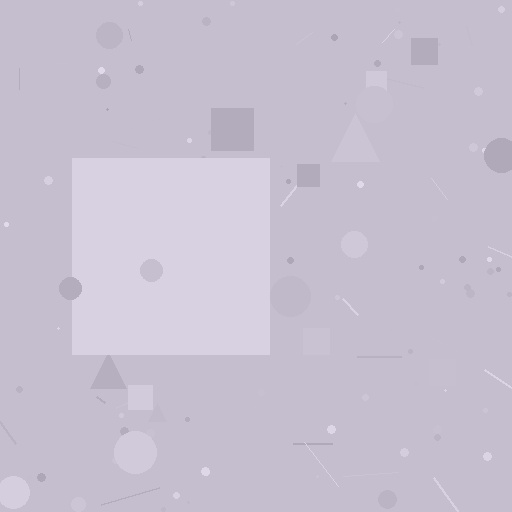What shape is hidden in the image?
A square is hidden in the image.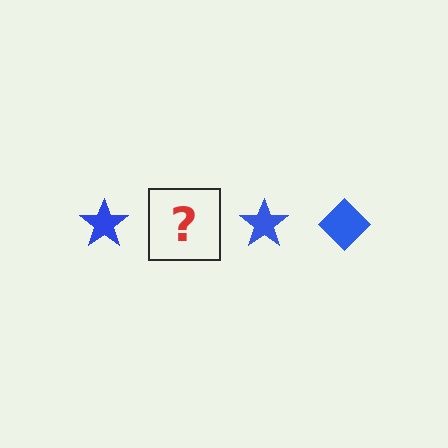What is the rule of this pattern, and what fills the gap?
The rule is that the pattern cycles through star, diamond shapes in blue. The gap should be filled with a blue diamond.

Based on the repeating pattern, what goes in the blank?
The blank should be a blue diamond.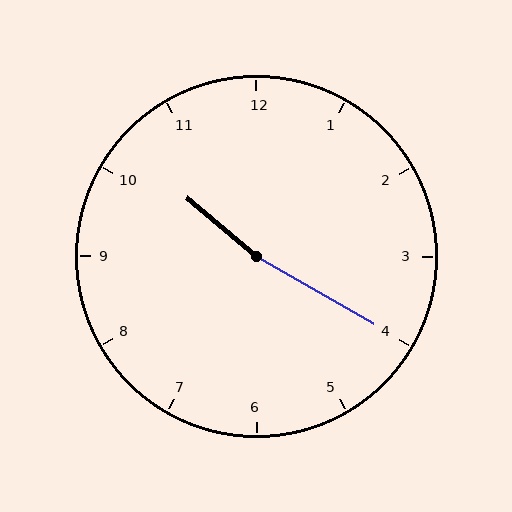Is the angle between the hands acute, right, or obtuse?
It is obtuse.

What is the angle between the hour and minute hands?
Approximately 170 degrees.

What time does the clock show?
10:20.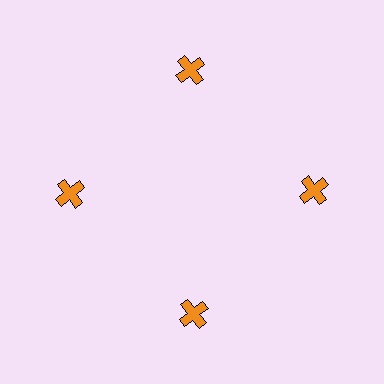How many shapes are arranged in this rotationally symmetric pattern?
There are 4 shapes, arranged in 4 groups of 1.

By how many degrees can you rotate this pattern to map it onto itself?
The pattern maps onto itself every 90 degrees of rotation.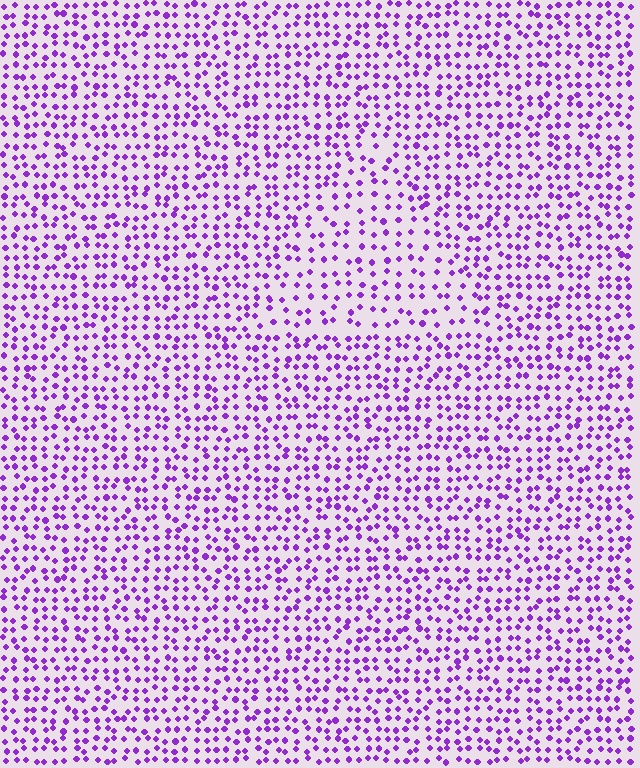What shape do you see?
I see a triangle.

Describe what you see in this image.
The image contains small purple elements arranged at two different densities. A triangle-shaped region is visible where the elements are less densely packed than the surrounding area.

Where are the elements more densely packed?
The elements are more densely packed outside the triangle boundary.